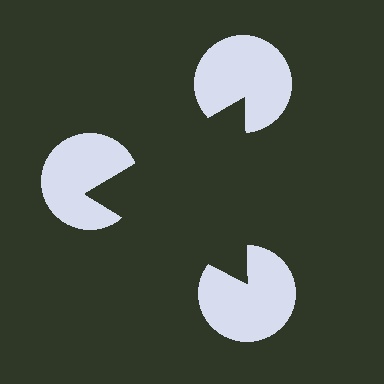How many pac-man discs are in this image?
There are 3 — one at each vertex of the illusory triangle.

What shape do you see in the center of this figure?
An illusory triangle — its edges are inferred from the aligned wedge cuts in the pac-man discs, not physically drawn.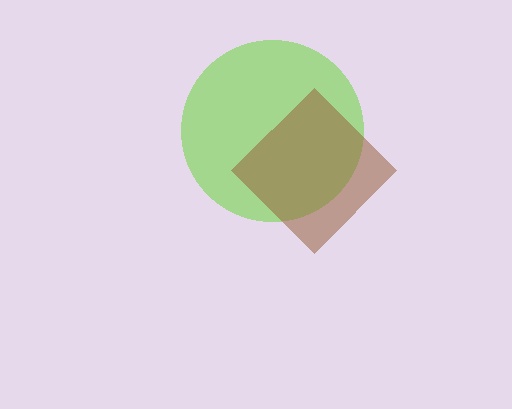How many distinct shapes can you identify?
There are 2 distinct shapes: a lime circle, a brown diamond.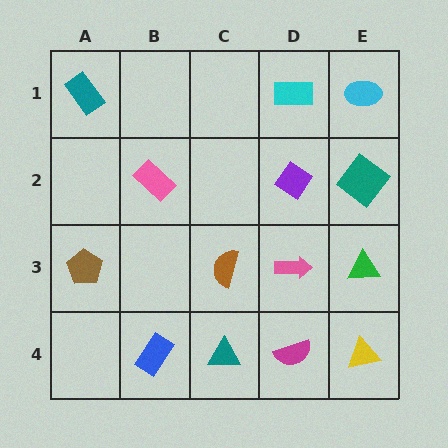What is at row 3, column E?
A green triangle.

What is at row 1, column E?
A cyan ellipse.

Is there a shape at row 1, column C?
No, that cell is empty.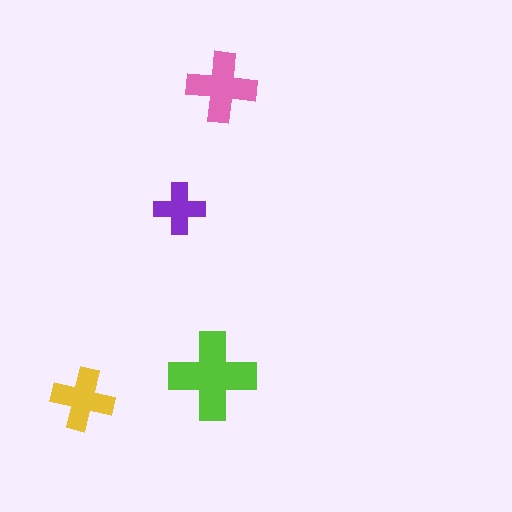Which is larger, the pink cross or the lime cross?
The lime one.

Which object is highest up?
The pink cross is topmost.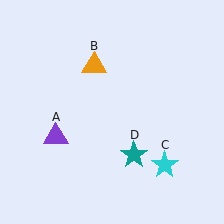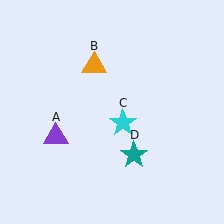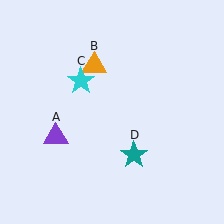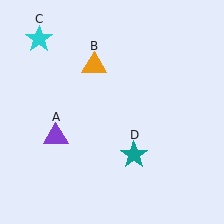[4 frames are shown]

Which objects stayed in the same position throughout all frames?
Purple triangle (object A) and orange triangle (object B) and teal star (object D) remained stationary.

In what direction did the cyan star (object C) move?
The cyan star (object C) moved up and to the left.